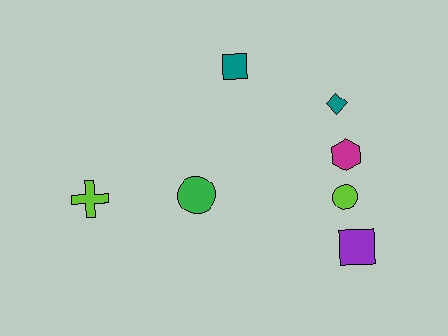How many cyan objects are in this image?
There are no cyan objects.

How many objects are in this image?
There are 7 objects.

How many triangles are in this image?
There are no triangles.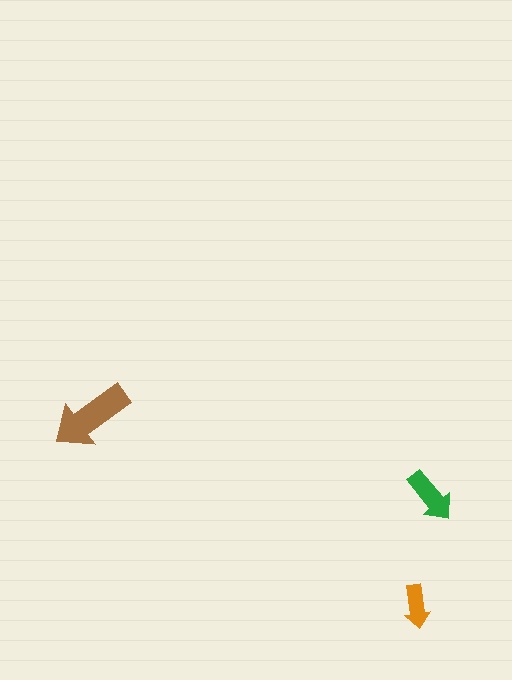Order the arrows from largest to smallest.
the brown one, the green one, the orange one.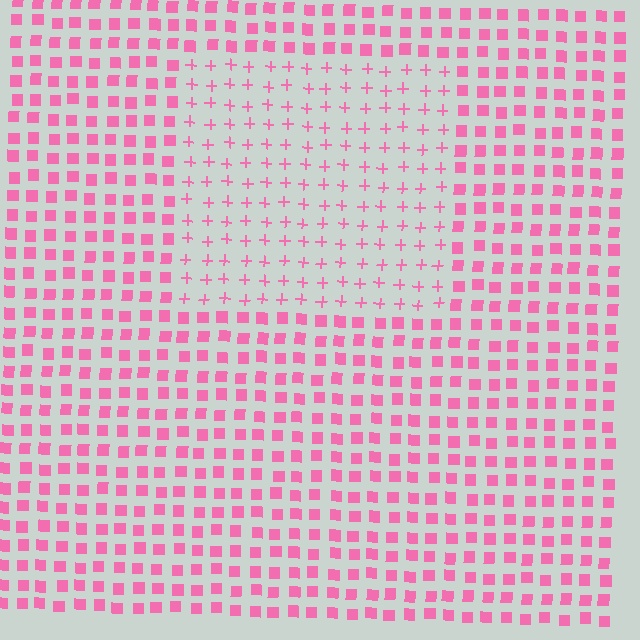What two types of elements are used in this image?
The image uses plus signs inside the rectangle region and squares outside it.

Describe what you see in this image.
The image is filled with small pink elements arranged in a uniform grid. A rectangle-shaped region contains plus signs, while the surrounding area contains squares. The boundary is defined purely by the change in element shape.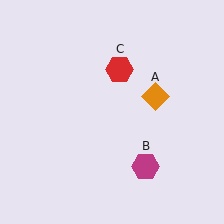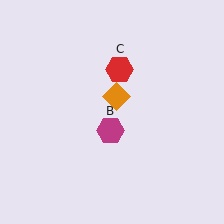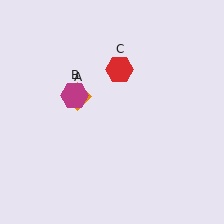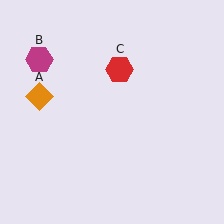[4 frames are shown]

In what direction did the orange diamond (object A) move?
The orange diamond (object A) moved left.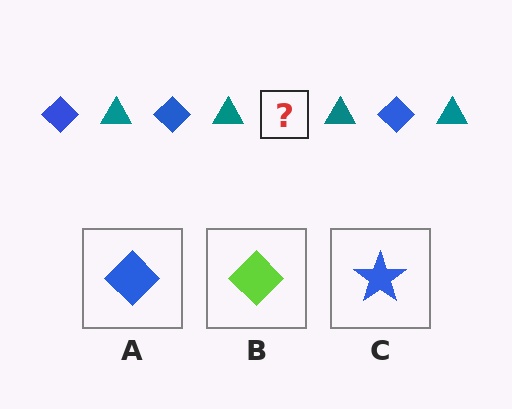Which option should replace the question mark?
Option A.